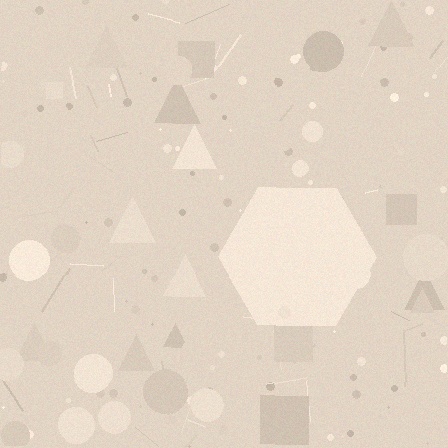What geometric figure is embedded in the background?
A hexagon is embedded in the background.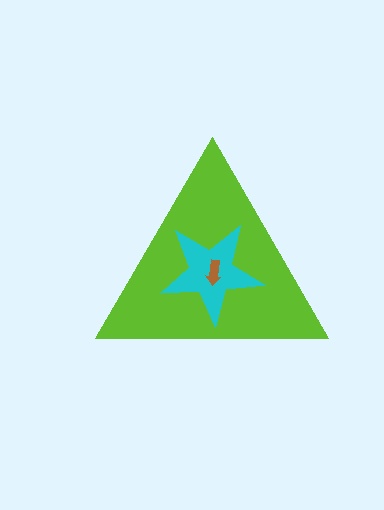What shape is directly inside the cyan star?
The brown arrow.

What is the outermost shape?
The lime triangle.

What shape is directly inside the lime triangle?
The cyan star.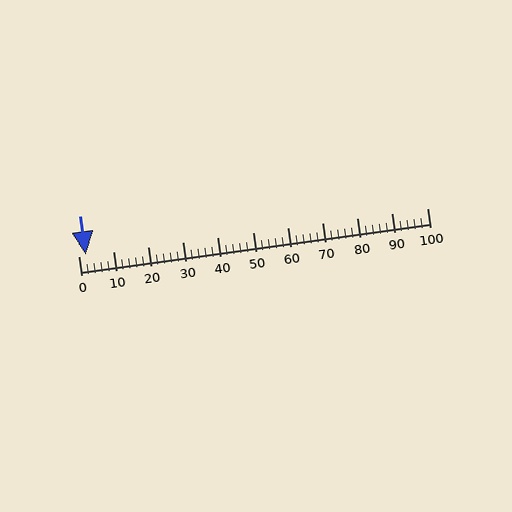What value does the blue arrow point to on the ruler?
The blue arrow points to approximately 2.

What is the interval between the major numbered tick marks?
The major tick marks are spaced 10 units apart.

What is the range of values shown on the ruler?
The ruler shows values from 0 to 100.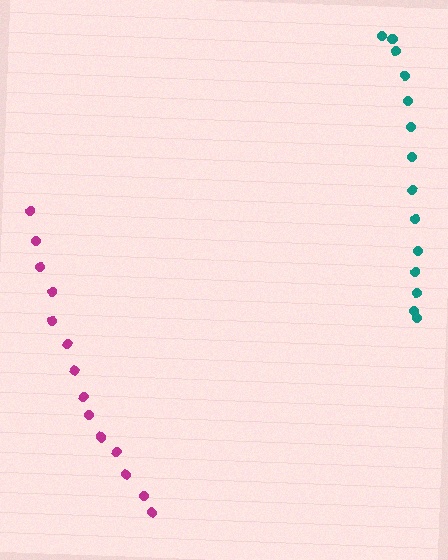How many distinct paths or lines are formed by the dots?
There are 2 distinct paths.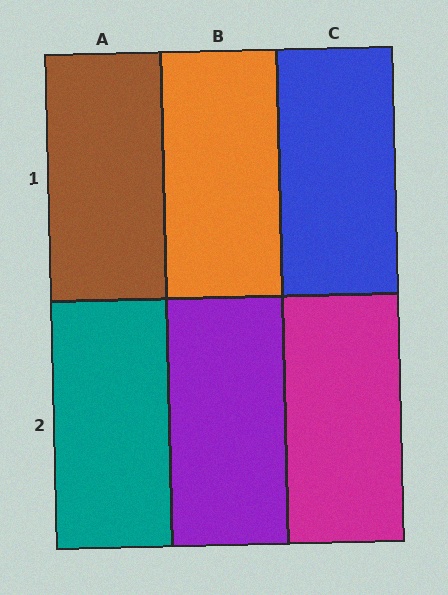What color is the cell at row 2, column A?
Teal.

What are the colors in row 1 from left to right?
Brown, orange, blue.